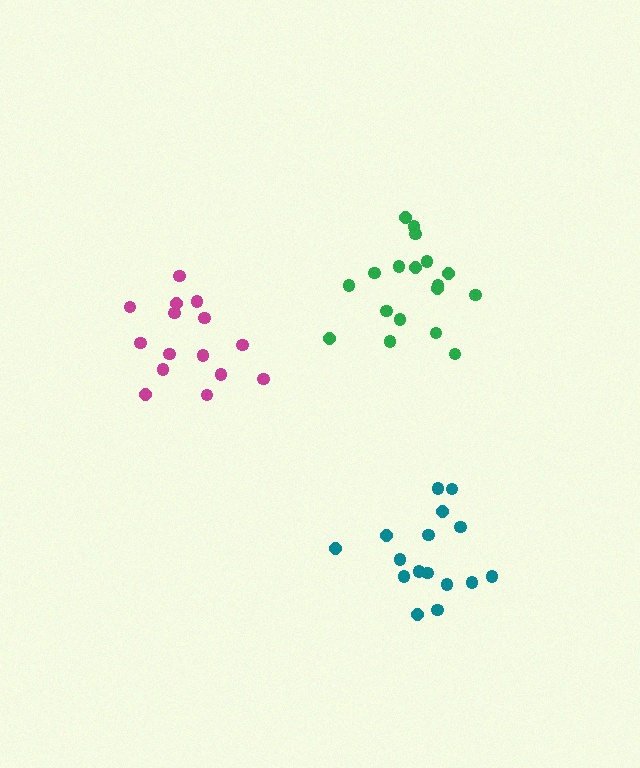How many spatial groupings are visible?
There are 3 spatial groupings.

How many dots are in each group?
Group 1: 18 dots, Group 2: 16 dots, Group 3: 15 dots (49 total).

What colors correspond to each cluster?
The clusters are colored: green, teal, magenta.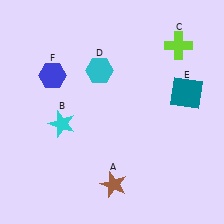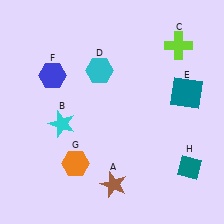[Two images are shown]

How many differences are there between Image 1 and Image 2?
There are 2 differences between the two images.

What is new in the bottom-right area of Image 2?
A teal diamond (H) was added in the bottom-right area of Image 2.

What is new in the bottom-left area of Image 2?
An orange hexagon (G) was added in the bottom-left area of Image 2.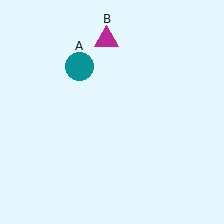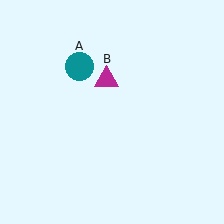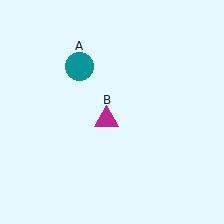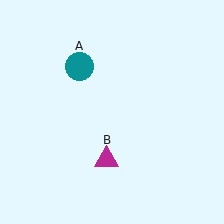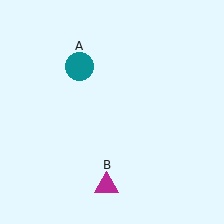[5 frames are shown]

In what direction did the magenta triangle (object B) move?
The magenta triangle (object B) moved down.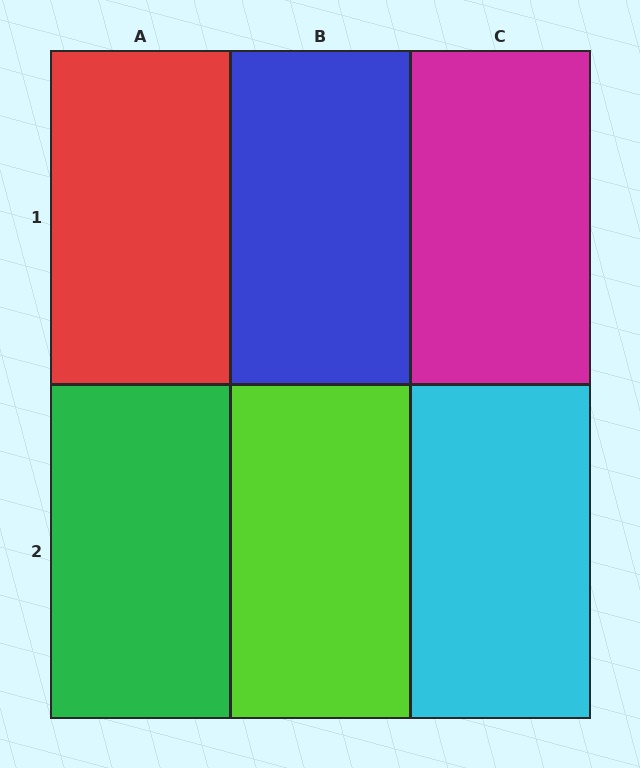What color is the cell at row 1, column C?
Magenta.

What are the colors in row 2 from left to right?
Green, lime, cyan.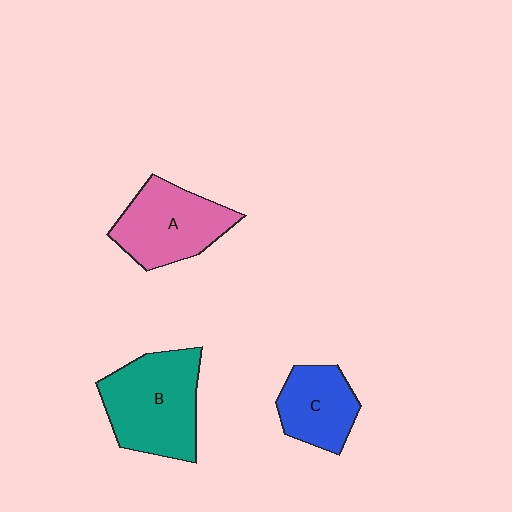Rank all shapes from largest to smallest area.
From largest to smallest: B (teal), A (pink), C (blue).